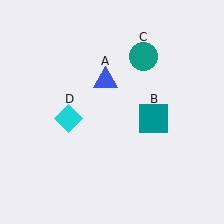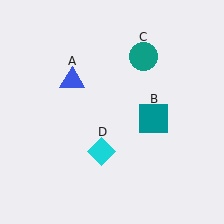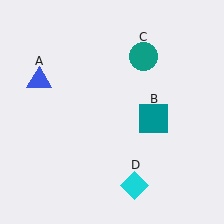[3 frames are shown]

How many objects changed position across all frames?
2 objects changed position: blue triangle (object A), cyan diamond (object D).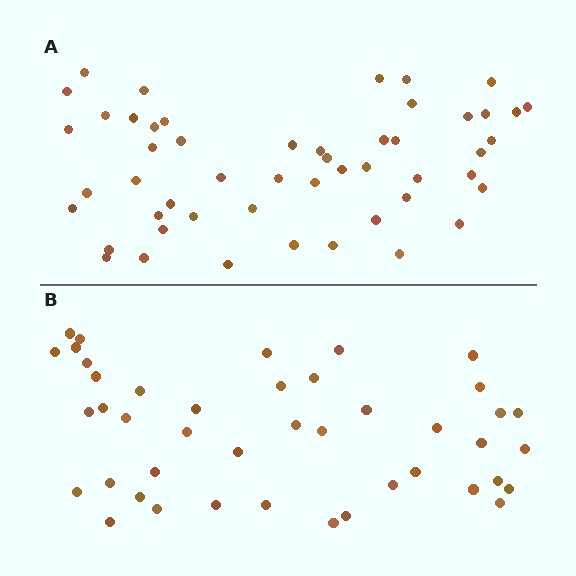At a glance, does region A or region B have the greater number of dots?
Region A (the top region) has more dots.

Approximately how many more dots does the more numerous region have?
Region A has roughly 8 or so more dots than region B.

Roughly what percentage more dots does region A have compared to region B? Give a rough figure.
About 20% more.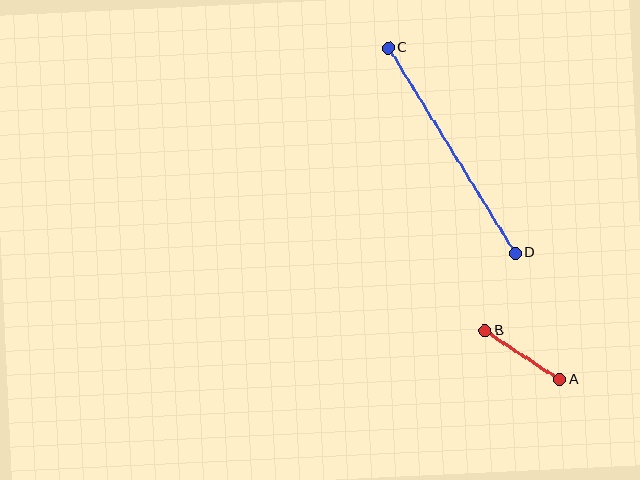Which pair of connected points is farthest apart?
Points C and D are farthest apart.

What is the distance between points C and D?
The distance is approximately 241 pixels.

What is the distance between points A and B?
The distance is approximately 89 pixels.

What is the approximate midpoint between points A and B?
The midpoint is at approximately (522, 355) pixels.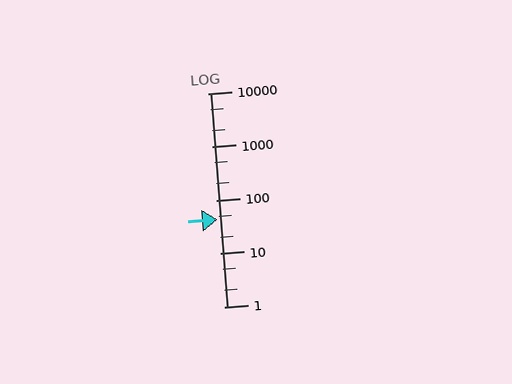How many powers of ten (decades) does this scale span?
The scale spans 4 decades, from 1 to 10000.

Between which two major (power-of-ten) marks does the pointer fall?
The pointer is between 10 and 100.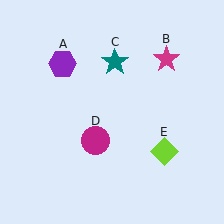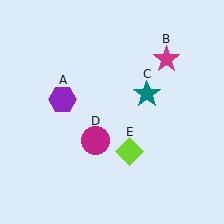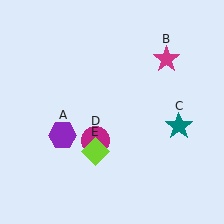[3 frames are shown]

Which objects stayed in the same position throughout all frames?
Magenta star (object B) and magenta circle (object D) remained stationary.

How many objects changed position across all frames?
3 objects changed position: purple hexagon (object A), teal star (object C), lime diamond (object E).